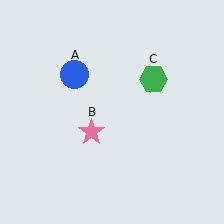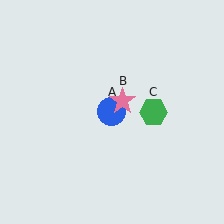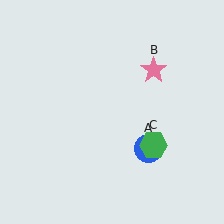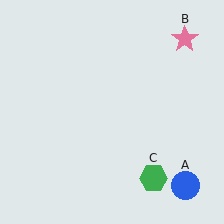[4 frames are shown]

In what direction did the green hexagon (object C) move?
The green hexagon (object C) moved down.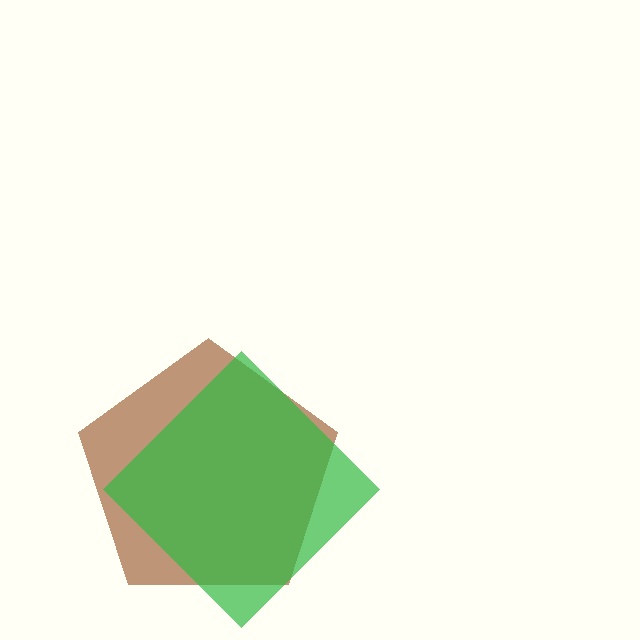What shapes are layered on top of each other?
The layered shapes are: a brown pentagon, a green diamond.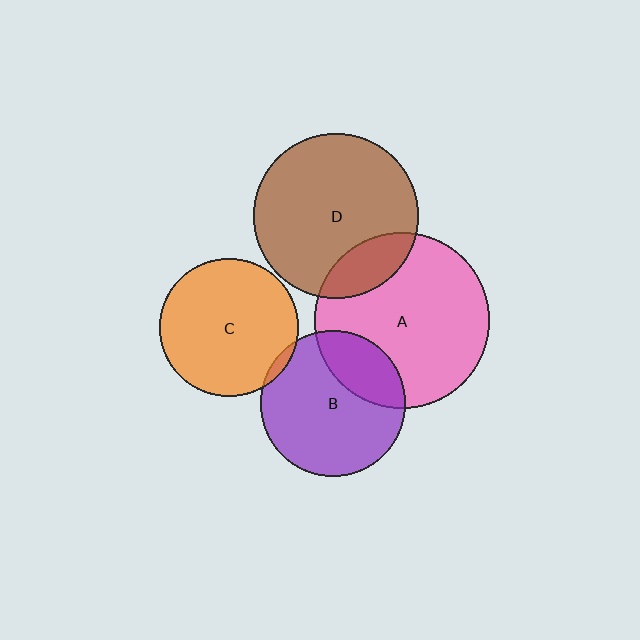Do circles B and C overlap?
Yes.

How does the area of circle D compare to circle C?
Approximately 1.4 times.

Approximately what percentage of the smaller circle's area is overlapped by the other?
Approximately 5%.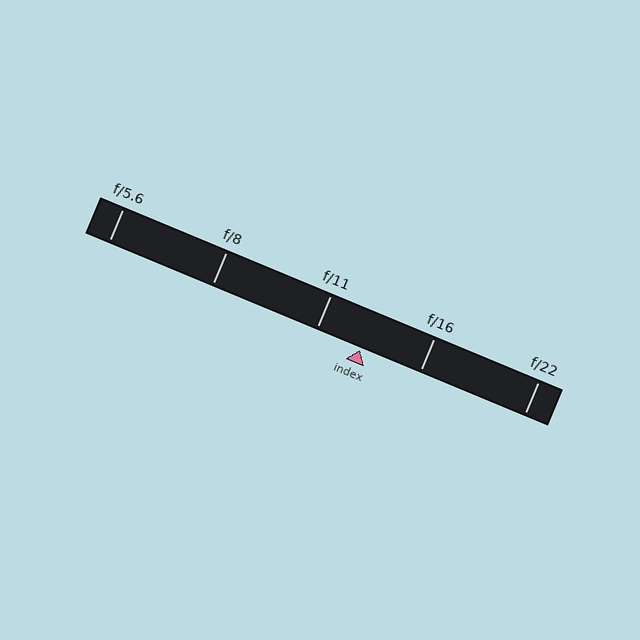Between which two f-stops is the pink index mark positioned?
The index mark is between f/11 and f/16.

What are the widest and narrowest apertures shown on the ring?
The widest aperture shown is f/5.6 and the narrowest is f/22.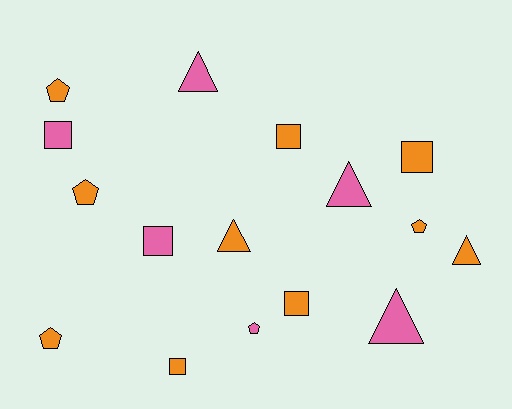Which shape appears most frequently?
Square, with 6 objects.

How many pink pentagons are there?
There is 1 pink pentagon.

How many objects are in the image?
There are 16 objects.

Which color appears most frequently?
Orange, with 10 objects.